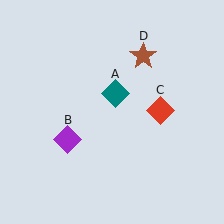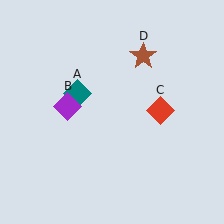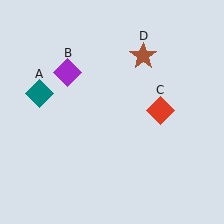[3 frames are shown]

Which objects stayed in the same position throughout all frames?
Red diamond (object C) and brown star (object D) remained stationary.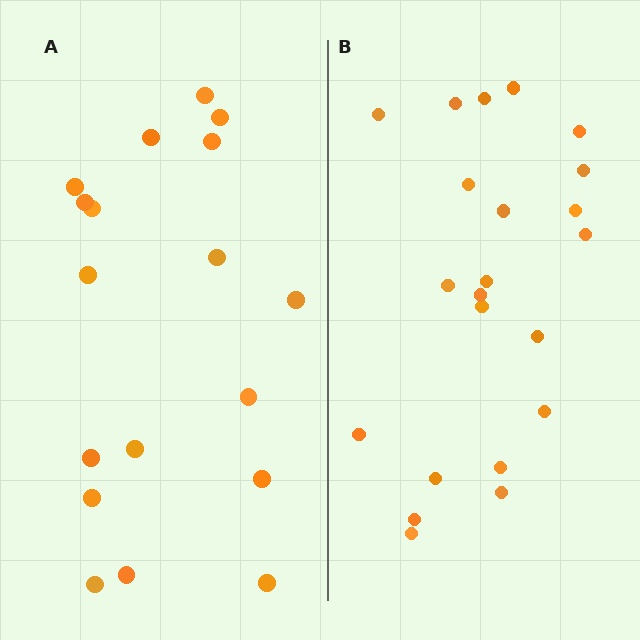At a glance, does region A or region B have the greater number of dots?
Region B (the right region) has more dots.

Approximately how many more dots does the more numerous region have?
Region B has about 4 more dots than region A.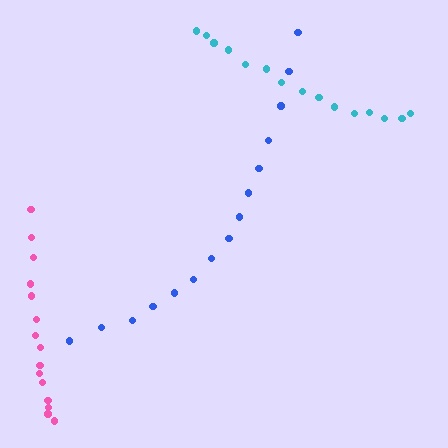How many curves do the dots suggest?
There are 3 distinct paths.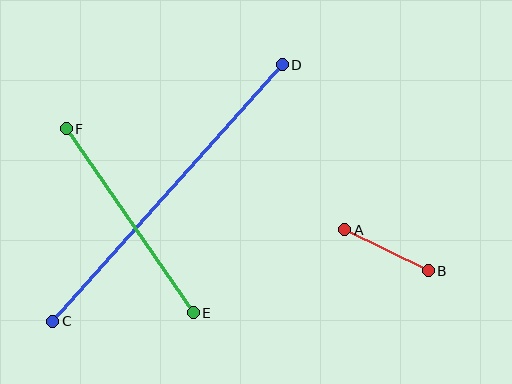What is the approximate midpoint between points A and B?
The midpoint is at approximately (386, 250) pixels.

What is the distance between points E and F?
The distance is approximately 223 pixels.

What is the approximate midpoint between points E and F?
The midpoint is at approximately (130, 221) pixels.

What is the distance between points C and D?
The distance is approximately 344 pixels.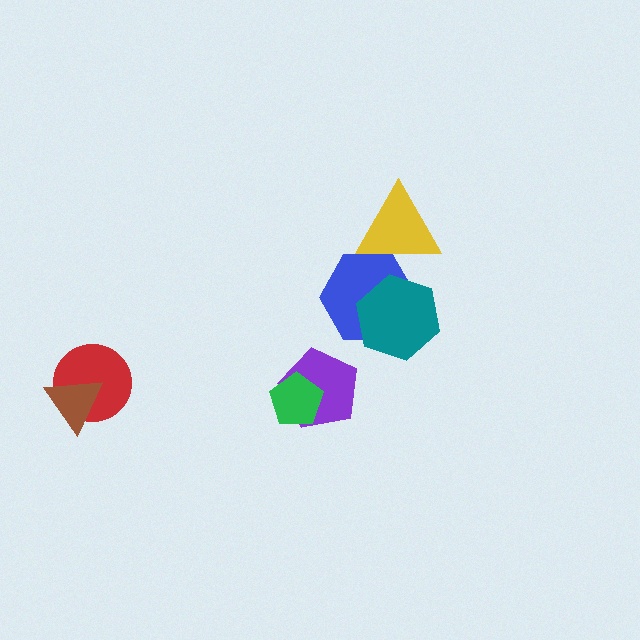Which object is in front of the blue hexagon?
The teal hexagon is in front of the blue hexagon.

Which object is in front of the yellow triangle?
The blue hexagon is in front of the yellow triangle.